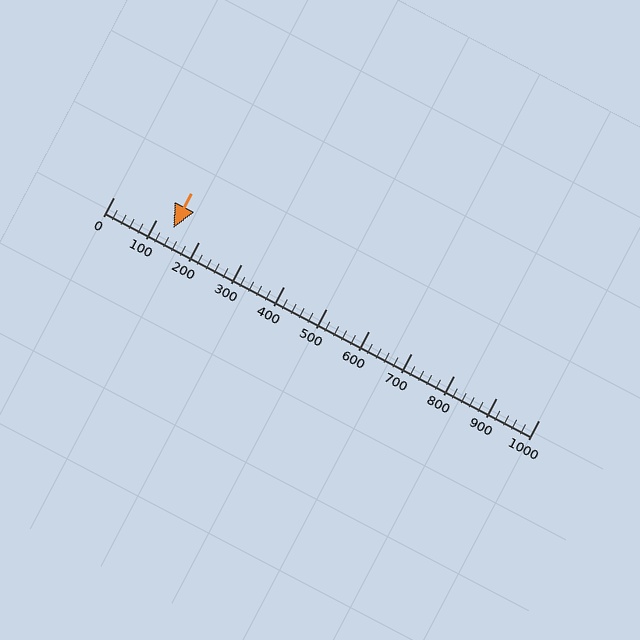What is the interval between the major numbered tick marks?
The major tick marks are spaced 100 units apart.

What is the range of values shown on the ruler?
The ruler shows values from 0 to 1000.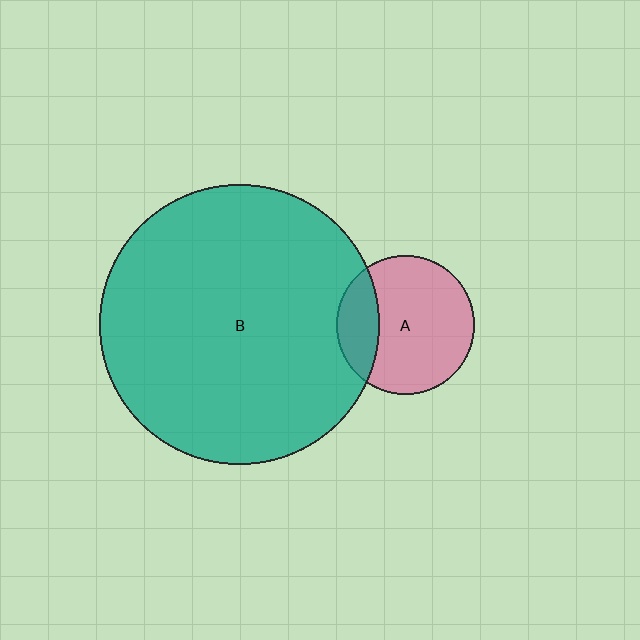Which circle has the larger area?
Circle B (teal).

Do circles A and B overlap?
Yes.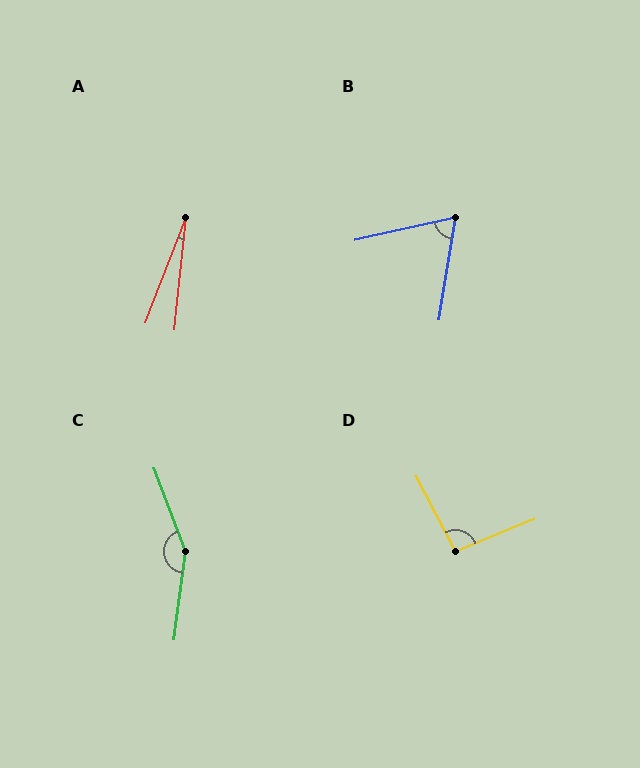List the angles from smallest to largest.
A (15°), B (69°), D (96°), C (152°).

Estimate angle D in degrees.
Approximately 96 degrees.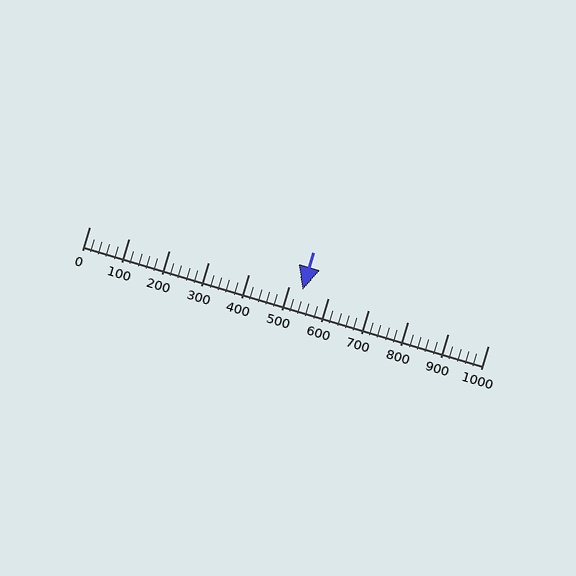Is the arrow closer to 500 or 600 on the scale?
The arrow is closer to 500.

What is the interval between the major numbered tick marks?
The major tick marks are spaced 100 units apart.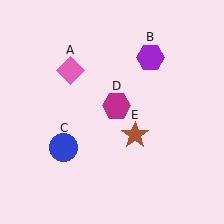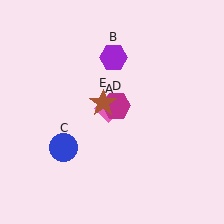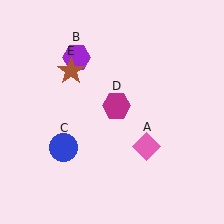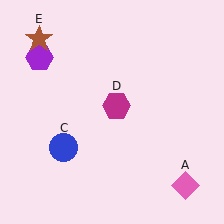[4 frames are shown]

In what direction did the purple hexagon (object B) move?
The purple hexagon (object B) moved left.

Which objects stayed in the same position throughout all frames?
Blue circle (object C) and magenta hexagon (object D) remained stationary.